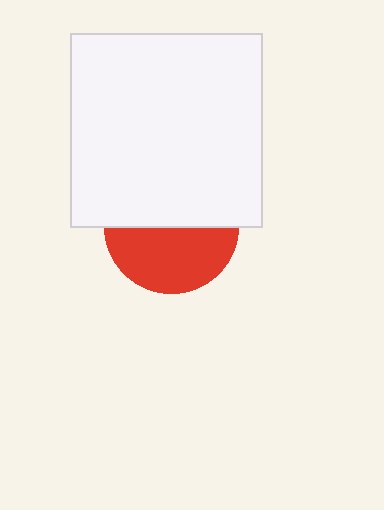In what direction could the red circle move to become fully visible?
The red circle could move down. That would shift it out from behind the white rectangle entirely.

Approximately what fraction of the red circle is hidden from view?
Roughly 51% of the red circle is hidden behind the white rectangle.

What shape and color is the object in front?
The object in front is a white rectangle.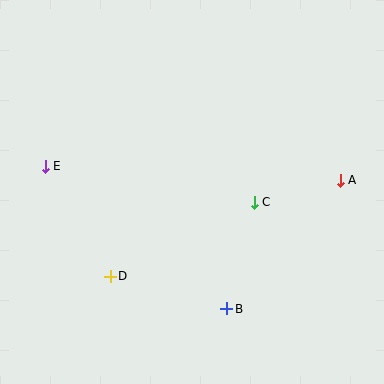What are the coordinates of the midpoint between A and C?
The midpoint between A and C is at (297, 191).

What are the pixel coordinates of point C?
Point C is at (254, 202).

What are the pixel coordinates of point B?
Point B is at (227, 309).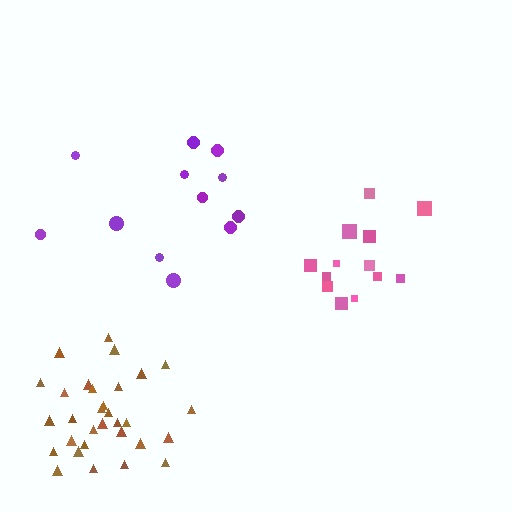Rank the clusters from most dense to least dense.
brown, pink, purple.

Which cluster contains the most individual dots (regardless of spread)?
Brown (31).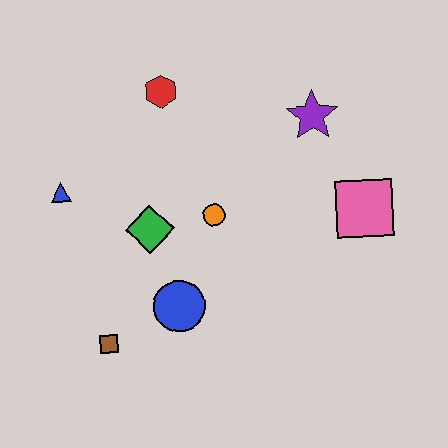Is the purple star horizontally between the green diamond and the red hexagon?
No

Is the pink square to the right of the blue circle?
Yes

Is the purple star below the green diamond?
No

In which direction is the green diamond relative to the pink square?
The green diamond is to the left of the pink square.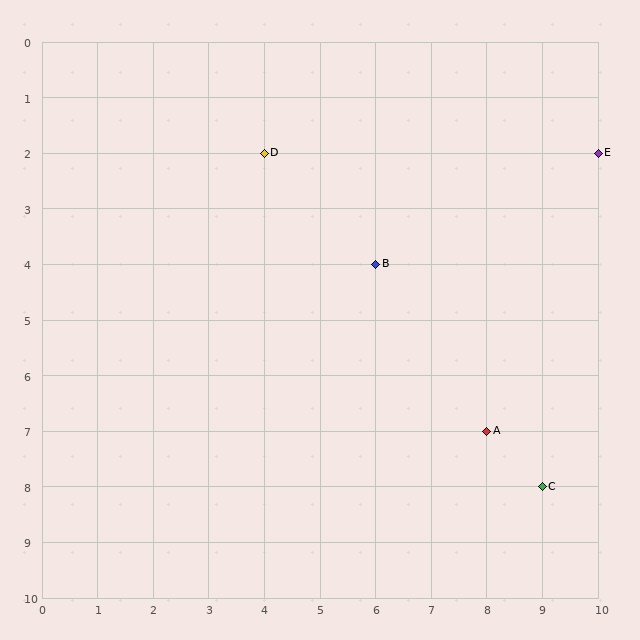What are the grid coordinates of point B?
Point B is at grid coordinates (6, 4).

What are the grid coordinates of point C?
Point C is at grid coordinates (9, 8).